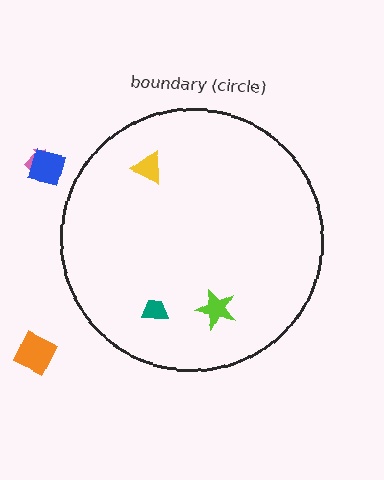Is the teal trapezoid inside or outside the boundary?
Inside.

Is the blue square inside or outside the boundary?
Outside.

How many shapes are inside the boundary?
3 inside, 3 outside.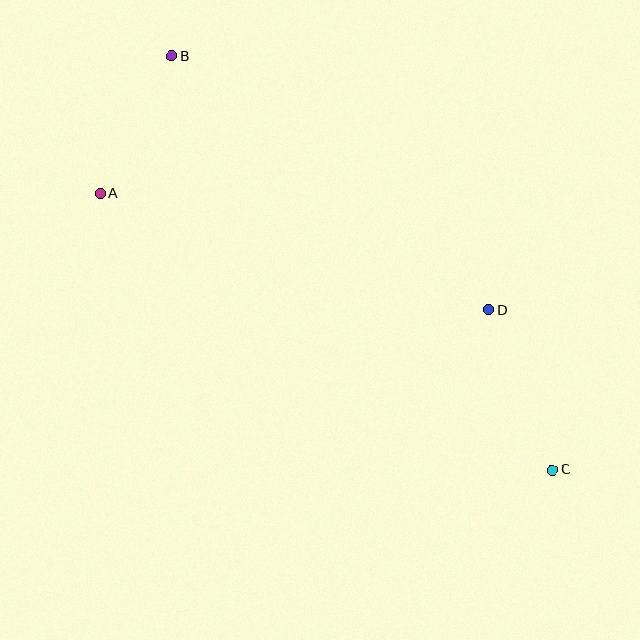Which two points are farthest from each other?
Points B and C are farthest from each other.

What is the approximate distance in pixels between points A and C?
The distance between A and C is approximately 530 pixels.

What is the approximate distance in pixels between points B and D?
The distance between B and D is approximately 406 pixels.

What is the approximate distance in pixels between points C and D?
The distance between C and D is approximately 172 pixels.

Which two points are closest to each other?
Points A and B are closest to each other.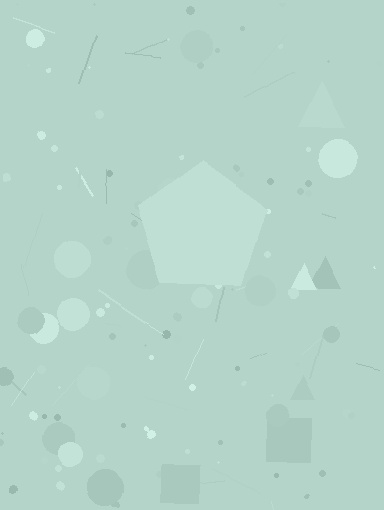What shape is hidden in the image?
A pentagon is hidden in the image.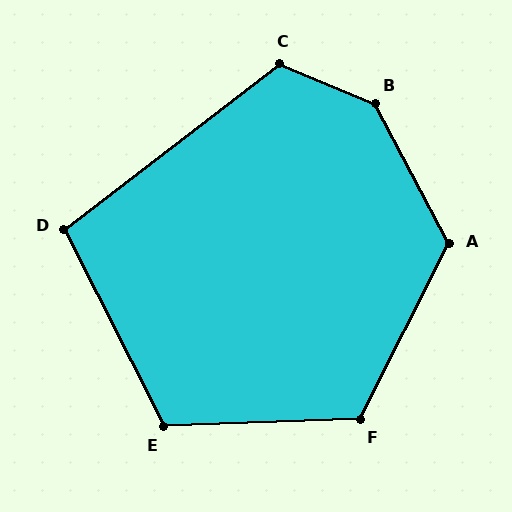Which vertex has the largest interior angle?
B, at approximately 140 degrees.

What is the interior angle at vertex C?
Approximately 120 degrees (obtuse).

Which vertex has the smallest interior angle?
D, at approximately 101 degrees.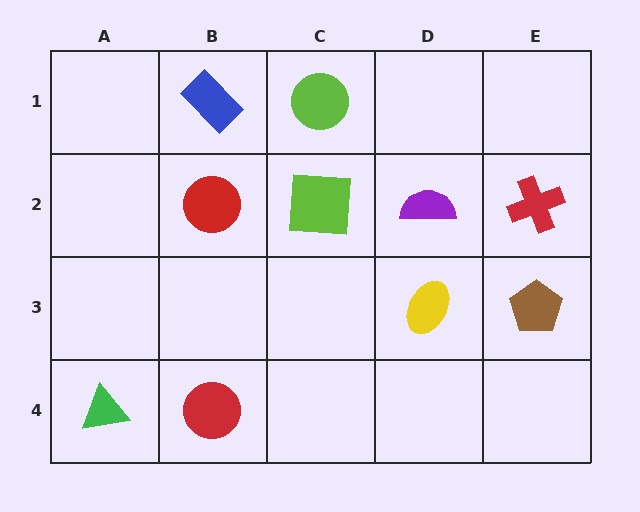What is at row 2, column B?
A red circle.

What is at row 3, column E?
A brown pentagon.